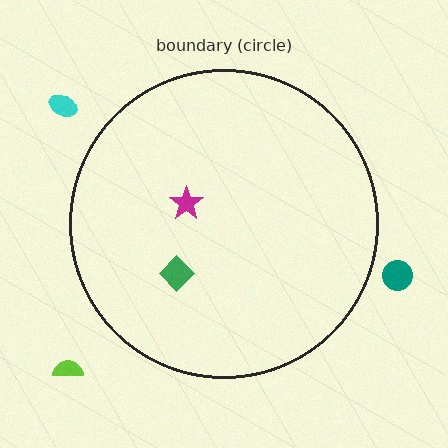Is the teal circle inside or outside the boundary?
Outside.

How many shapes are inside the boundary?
2 inside, 3 outside.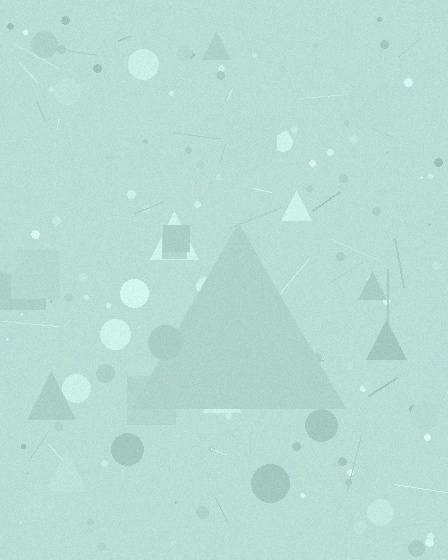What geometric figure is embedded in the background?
A triangle is embedded in the background.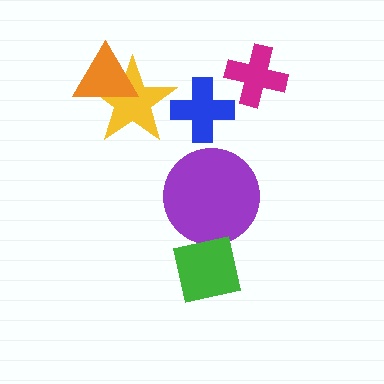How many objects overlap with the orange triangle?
1 object overlaps with the orange triangle.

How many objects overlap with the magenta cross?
0 objects overlap with the magenta cross.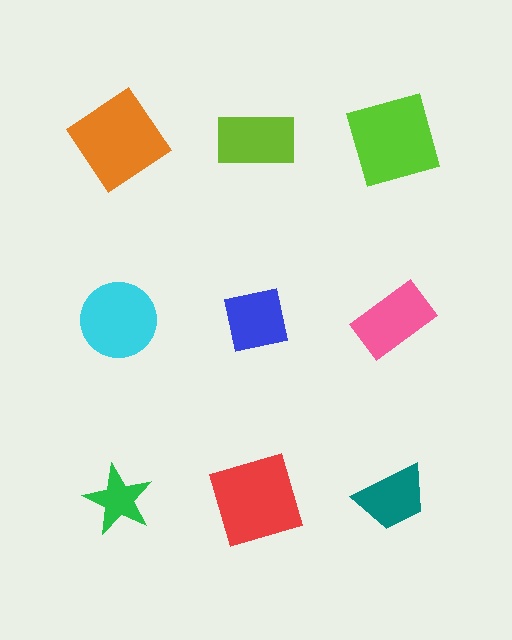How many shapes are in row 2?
3 shapes.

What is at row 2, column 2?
A blue square.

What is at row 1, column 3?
A lime square.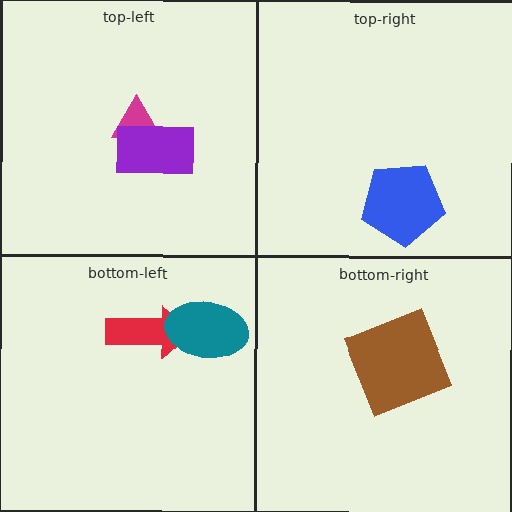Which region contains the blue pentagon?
The top-right region.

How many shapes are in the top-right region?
1.